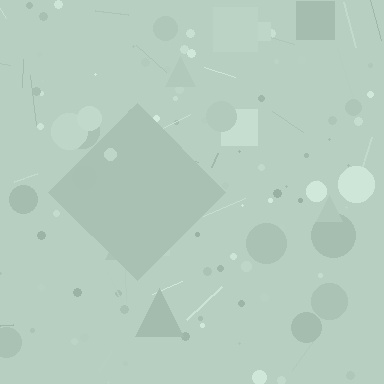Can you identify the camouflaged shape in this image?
The camouflaged shape is a diamond.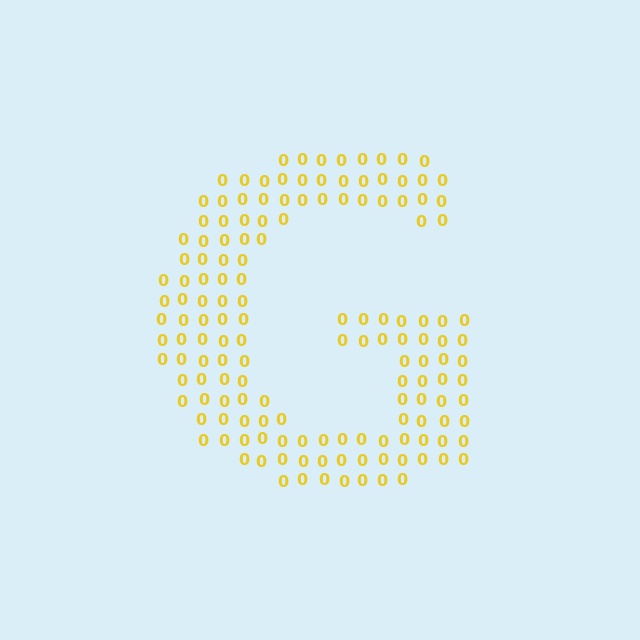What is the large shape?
The large shape is the letter G.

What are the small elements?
The small elements are digit 0's.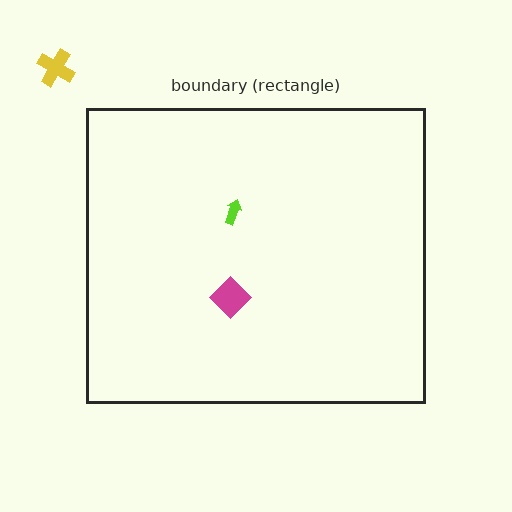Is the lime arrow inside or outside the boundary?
Inside.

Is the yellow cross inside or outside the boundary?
Outside.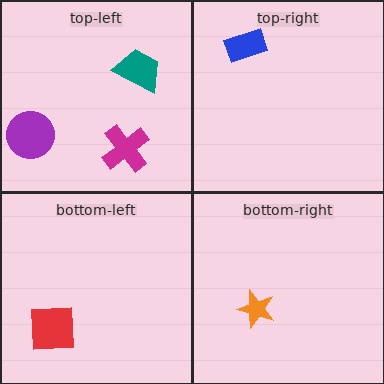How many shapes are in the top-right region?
1.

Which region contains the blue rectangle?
The top-right region.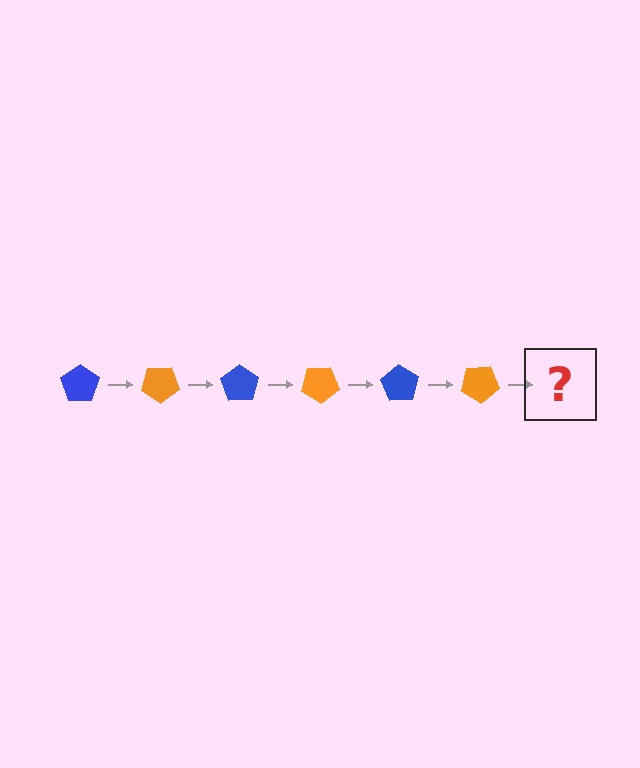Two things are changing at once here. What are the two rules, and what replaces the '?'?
The two rules are that it rotates 35 degrees each step and the color cycles through blue and orange. The '?' should be a blue pentagon, rotated 210 degrees from the start.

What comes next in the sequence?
The next element should be a blue pentagon, rotated 210 degrees from the start.